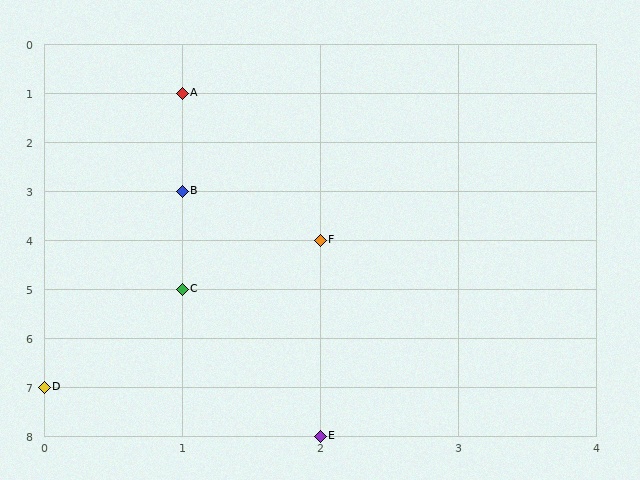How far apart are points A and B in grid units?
Points A and B are 2 rows apart.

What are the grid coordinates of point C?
Point C is at grid coordinates (1, 5).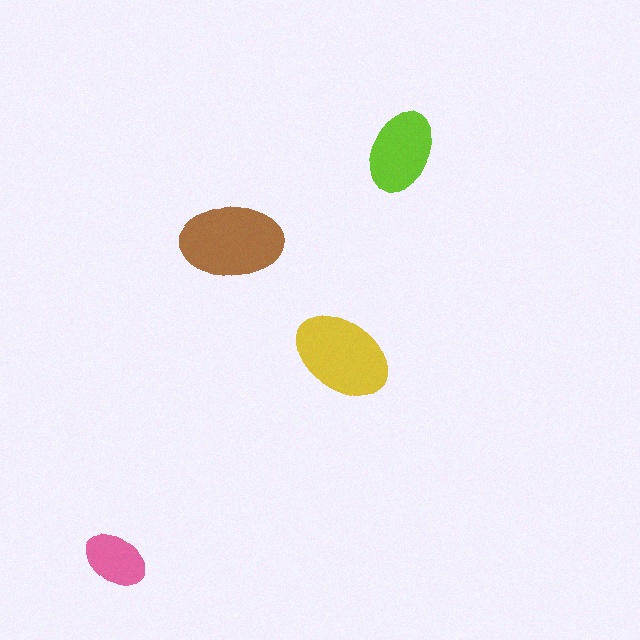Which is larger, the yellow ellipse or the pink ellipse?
The yellow one.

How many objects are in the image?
There are 4 objects in the image.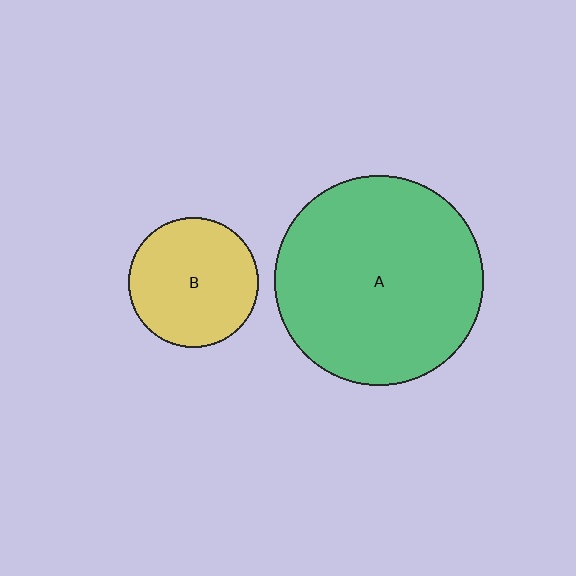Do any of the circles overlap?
No, none of the circles overlap.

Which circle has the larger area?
Circle A (green).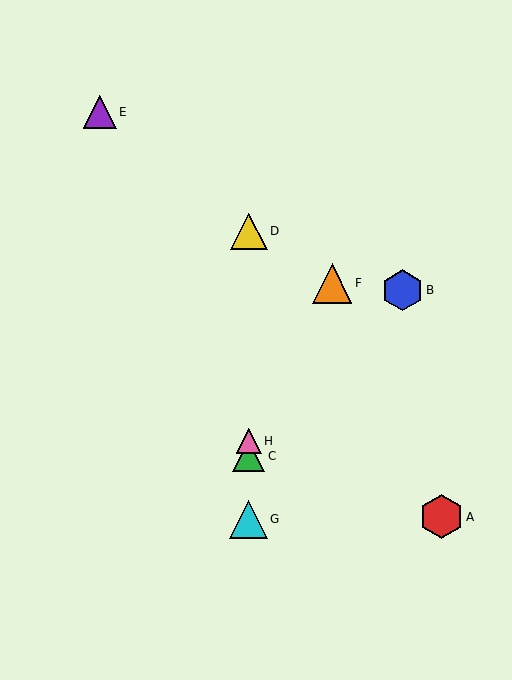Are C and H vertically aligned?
Yes, both are at x≈249.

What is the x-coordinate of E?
Object E is at x≈100.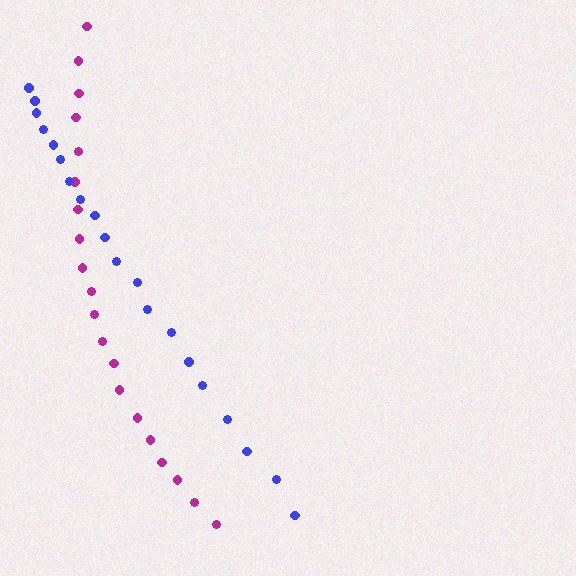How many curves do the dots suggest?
There are 2 distinct paths.